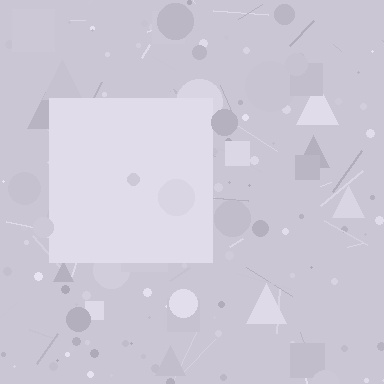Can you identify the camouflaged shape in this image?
The camouflaged shape is a square.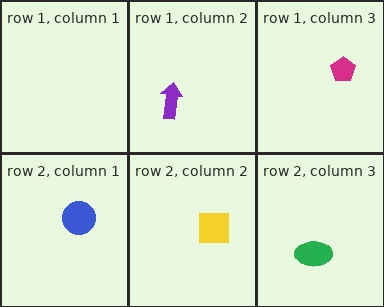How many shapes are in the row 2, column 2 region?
1.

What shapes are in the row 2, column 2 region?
The yellow square.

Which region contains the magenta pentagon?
The row 1, column 3 region.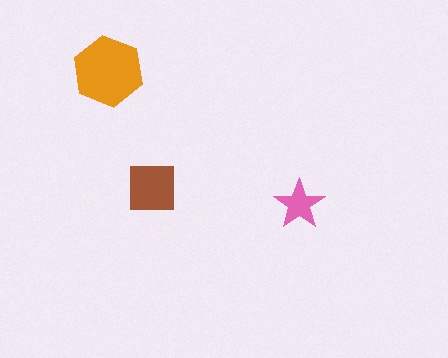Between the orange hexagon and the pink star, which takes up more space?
The orange hexagon.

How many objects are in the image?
There are 3 objects in the image.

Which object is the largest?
The orange hexagon.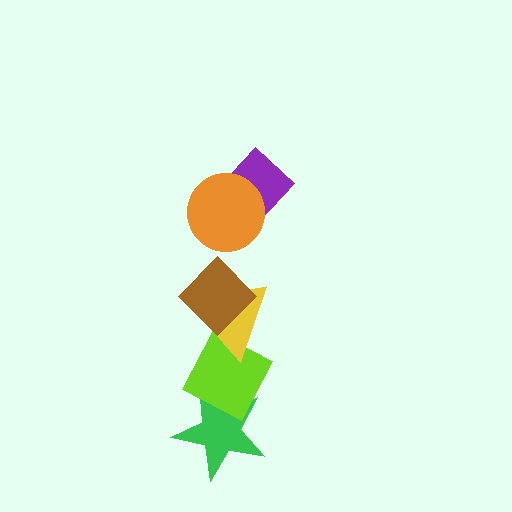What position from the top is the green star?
The green star is 6th from the top.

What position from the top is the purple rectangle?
The purple rectangle is 2nd from the top.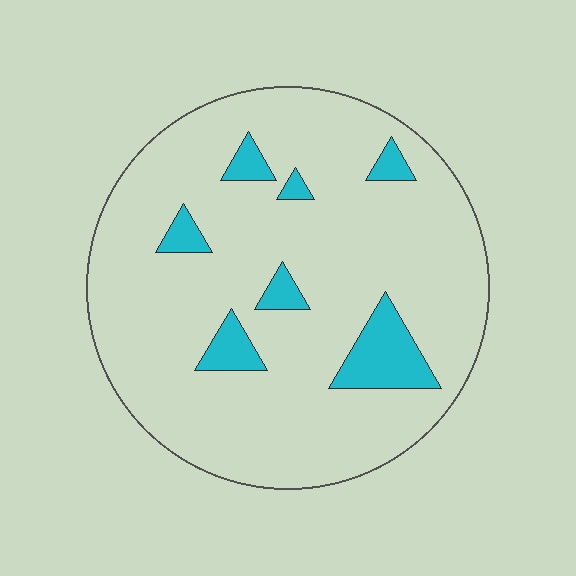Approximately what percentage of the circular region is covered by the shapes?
Approximately 10%.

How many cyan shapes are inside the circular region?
7.